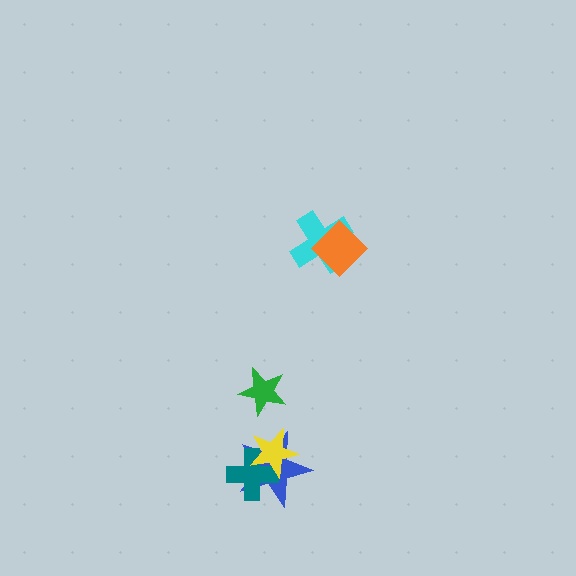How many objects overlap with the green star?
0 objects overlap with the green star.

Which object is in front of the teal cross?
The yellow star is in front of the teal cross.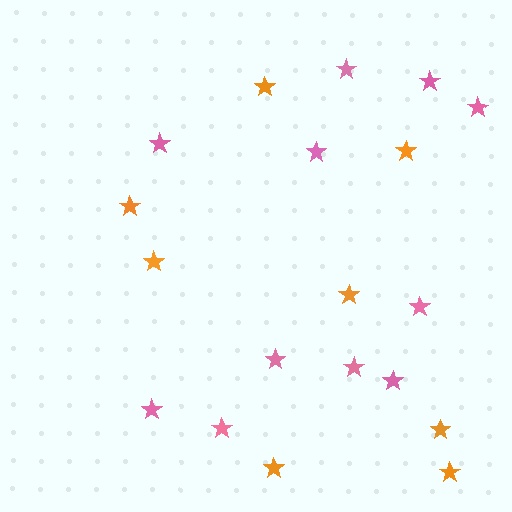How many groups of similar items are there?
There are 2 groups: one group of orange stars (8) and one group of pink stars (11).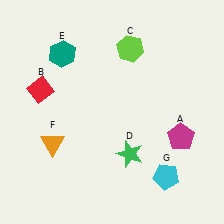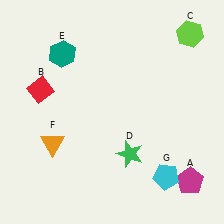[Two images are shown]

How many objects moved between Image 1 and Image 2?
2 objects moved between the two images.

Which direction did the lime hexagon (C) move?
The lime hexagon (C) moved right.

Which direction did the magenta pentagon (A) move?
The magenta pentagon (A) moved down.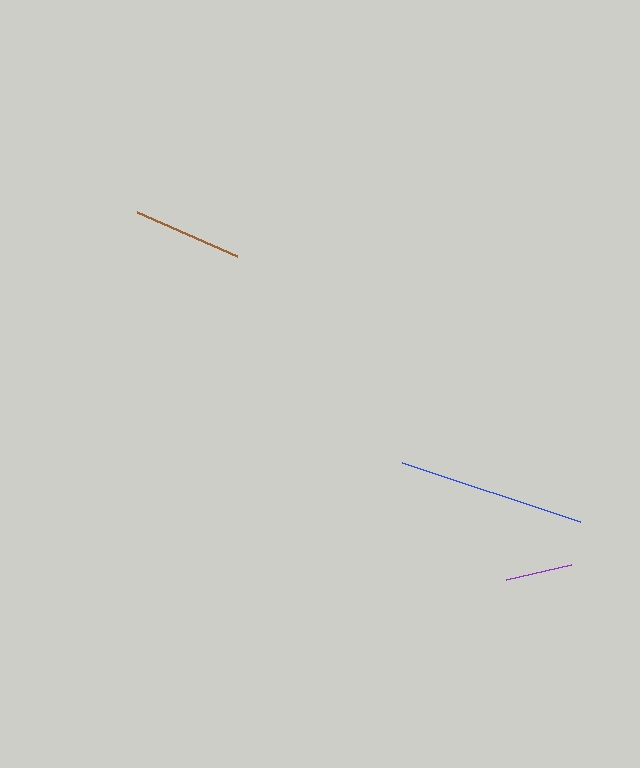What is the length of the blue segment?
The blue segment is approximately 187 pixels long.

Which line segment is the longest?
The blue line is the longest at approximately 187 pixels.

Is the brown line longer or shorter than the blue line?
The blue line is longer than the brown line.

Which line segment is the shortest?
The purple line is the shortest at approximately 67 pixels.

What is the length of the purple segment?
The purple segment is approximately 67 pixels long.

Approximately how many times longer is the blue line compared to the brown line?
The blue line is approximately 1.7 times the length of the brown line.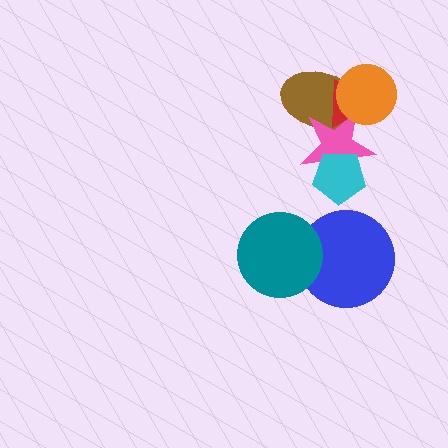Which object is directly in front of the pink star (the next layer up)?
The cyan pentagon is directly in front of the pink star.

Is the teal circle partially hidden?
No, no other shape covers it.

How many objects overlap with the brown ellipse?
3 objects overlap with the brown ellipse.